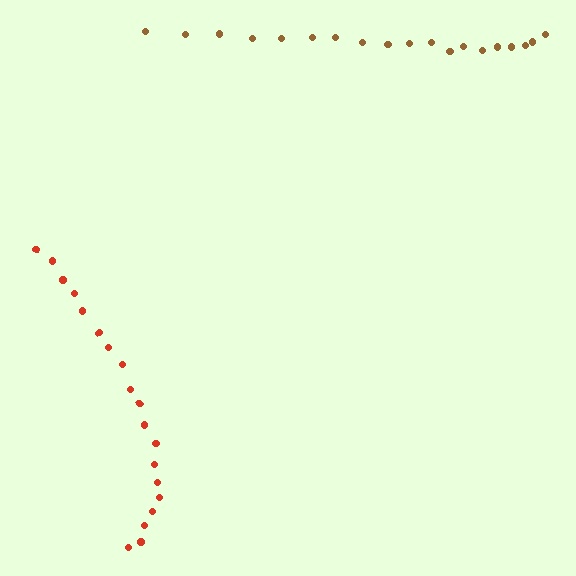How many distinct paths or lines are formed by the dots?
There are 2 distinct paths.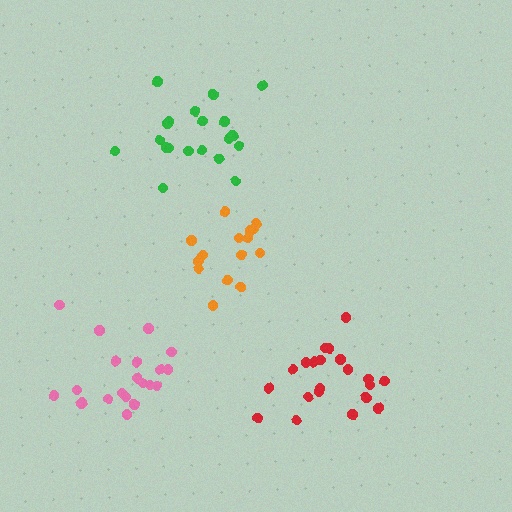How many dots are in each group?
Group 1: 15 dots, Group 2: 21 dots, Group 3: 21 dots, Group 4: 21 dots (78 total).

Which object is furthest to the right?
The red cluster is rightmost.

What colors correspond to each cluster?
The clusters are colored: orange, green, red, pink.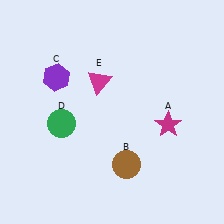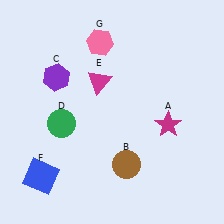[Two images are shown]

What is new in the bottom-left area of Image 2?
A blue square (F) was added in the bottom-left area of Image 2.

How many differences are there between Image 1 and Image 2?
There are 2 differences between the two images.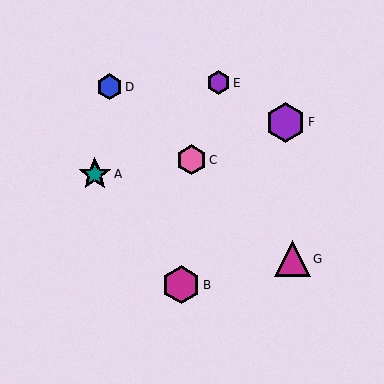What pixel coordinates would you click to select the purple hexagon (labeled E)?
Click at (218, 83) to select the purple hexagon E.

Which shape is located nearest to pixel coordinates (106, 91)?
The blue hexagon (labeled D) at (110, 87) is nearest to that location.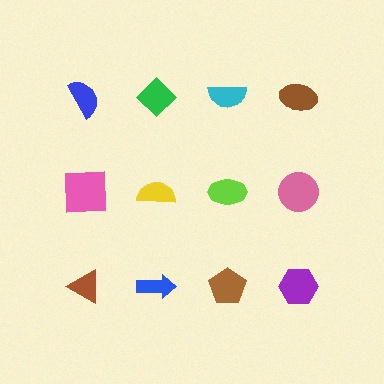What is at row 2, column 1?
A pink square.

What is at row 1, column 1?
A blue semicircle.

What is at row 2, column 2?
A yellow semicircle.